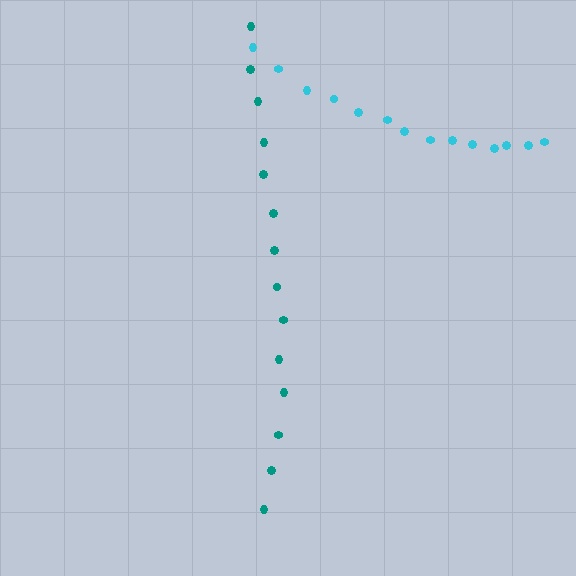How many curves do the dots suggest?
There are 2 distinct paths.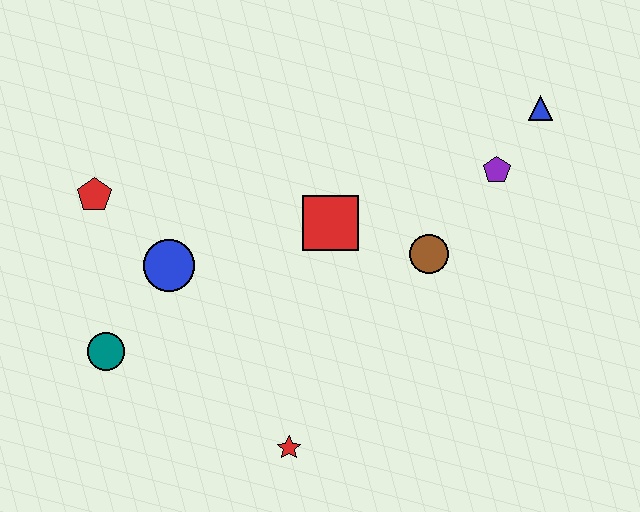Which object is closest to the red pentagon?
The blue circle is closest to the red pentagon.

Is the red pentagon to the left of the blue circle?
Yes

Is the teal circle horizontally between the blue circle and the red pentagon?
Yes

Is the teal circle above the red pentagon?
No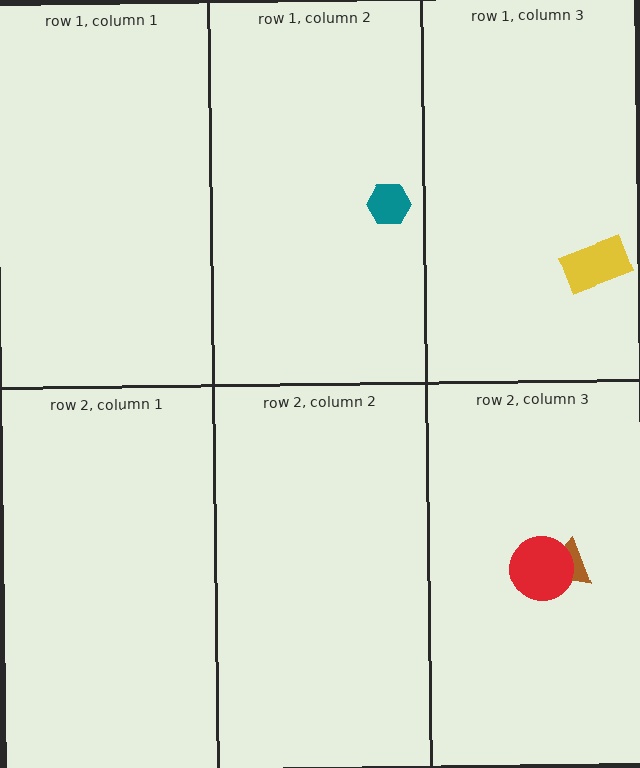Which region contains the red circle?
The row 2, column 3 region.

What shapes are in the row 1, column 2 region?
The teal hexagon.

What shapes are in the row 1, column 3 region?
The yellow rectangle.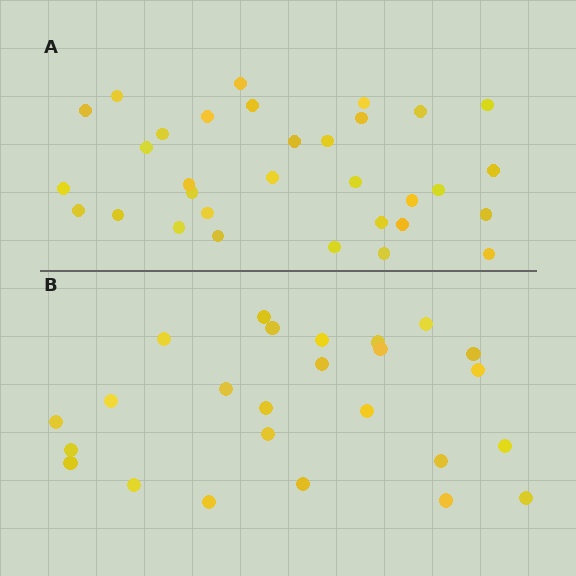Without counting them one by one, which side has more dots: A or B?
Region A (the top region) has more dots.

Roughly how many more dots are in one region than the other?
Region A has roughly 8 or so more dots than region B.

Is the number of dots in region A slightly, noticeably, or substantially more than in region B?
Region A has noticeably more, but not dramatically so. The ratio is roughly 1.3 to 1.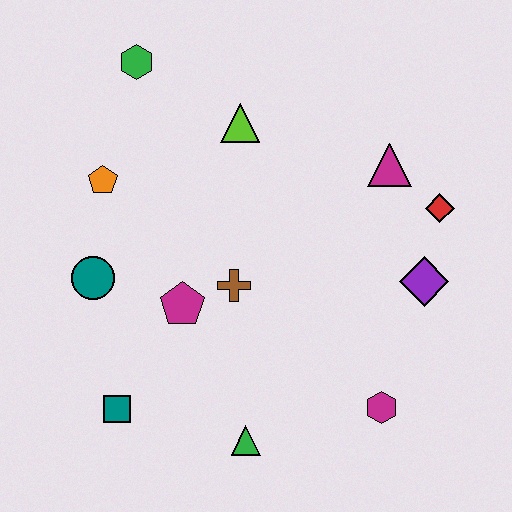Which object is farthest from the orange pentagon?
The magenta hexagon is farthest from the orange pentagon.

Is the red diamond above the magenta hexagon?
Yes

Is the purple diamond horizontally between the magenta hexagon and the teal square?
No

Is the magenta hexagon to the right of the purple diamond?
No